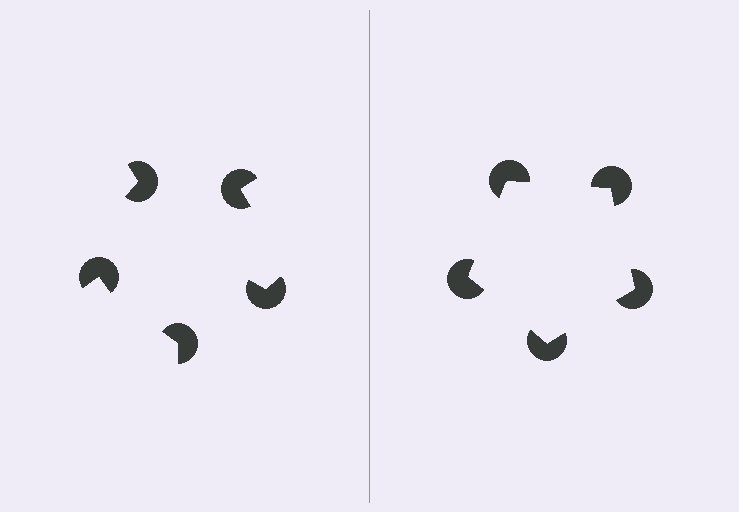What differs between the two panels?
The pac-man discs are positioned identically on both sides; only the wedge orientations differ. On the right they align to a pentagon; on the left they are misaligned.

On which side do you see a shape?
An illusory pentagon appears on the right side. On the left side the wedge cuts are rotated, so no coherent shape forms.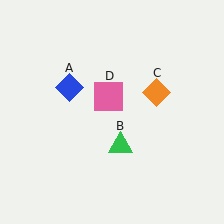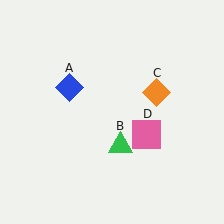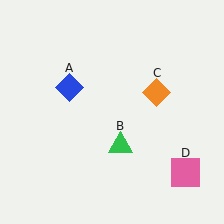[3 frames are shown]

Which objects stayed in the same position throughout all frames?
Blue diamond (object A) and green triangle (object B) and orange diamond (object C) remained stationary.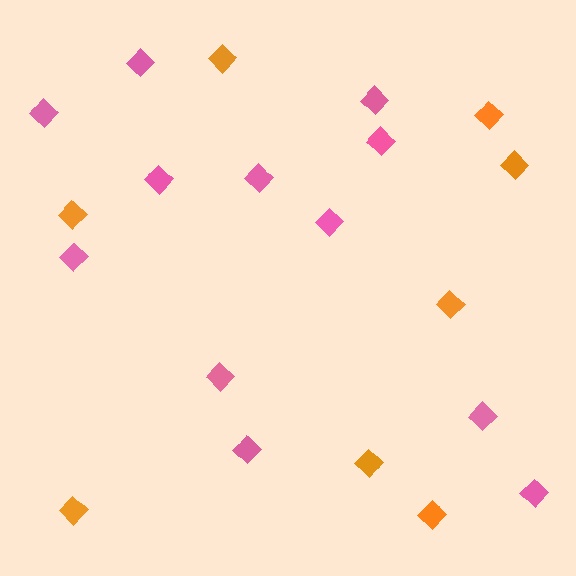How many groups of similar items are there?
There are 2 groups: one group of pink diamonds (12) and one group of orange diamonds (8).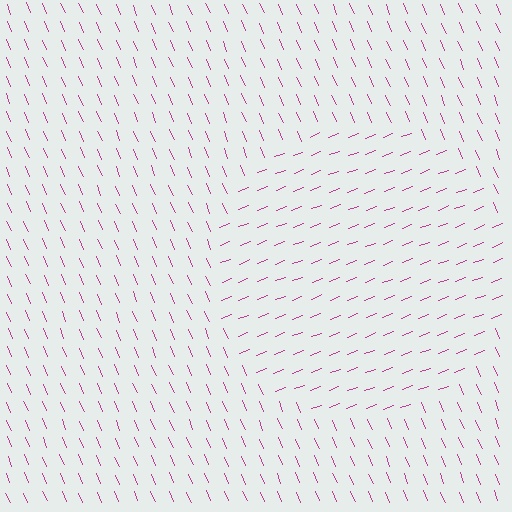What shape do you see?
I see a circle.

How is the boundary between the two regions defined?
The boundary is defined purely by a change in line orientation (approximately 88 degrees difference). All lines are the same color and thickness.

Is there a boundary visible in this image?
Yes, there is a texture boundary formed by a change in line orientation.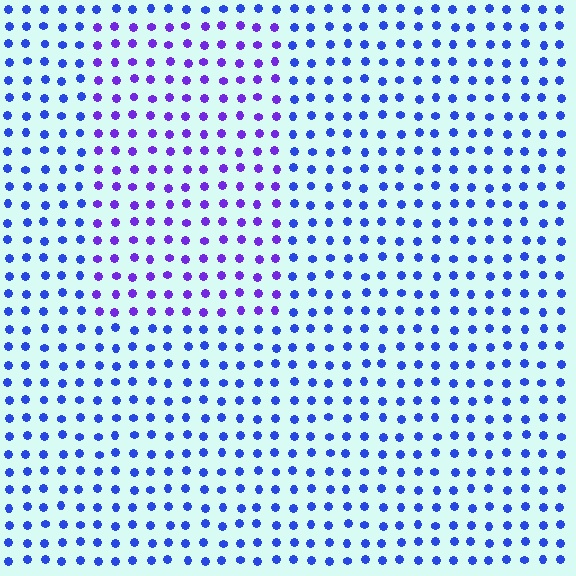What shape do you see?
I see a rectangle.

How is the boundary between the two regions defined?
The boundary is defined purely by a slight shift in hue (about 34 degrees). Spacing, size, and orientation are identical on both sides.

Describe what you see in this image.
The image is filled with small blue elements in a uniform arrangement. A rectangle-shaped region is visible where the elements are tinted to a slightly different hue, forming a subtle color boundary.